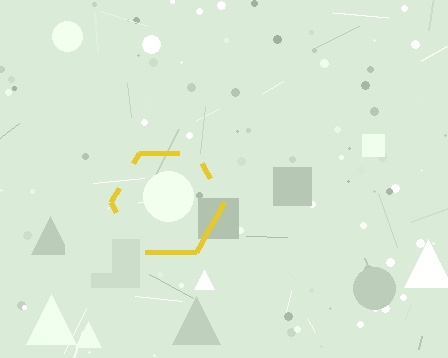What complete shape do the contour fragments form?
The contour fragments form a hexagon.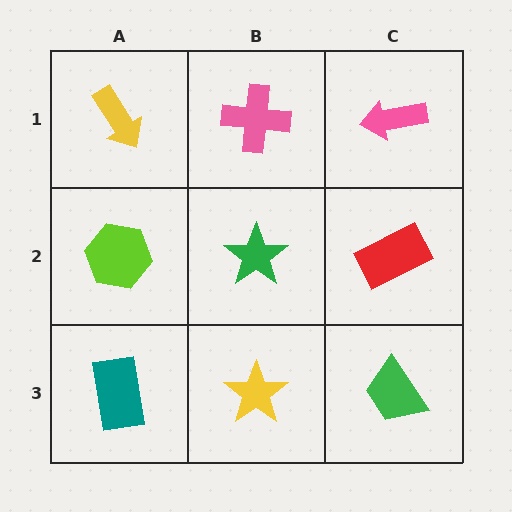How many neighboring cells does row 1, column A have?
2.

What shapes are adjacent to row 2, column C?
A pink arrow (row 1, column C), a green trapezoid (row 3, column C), a green star (row 2, column B).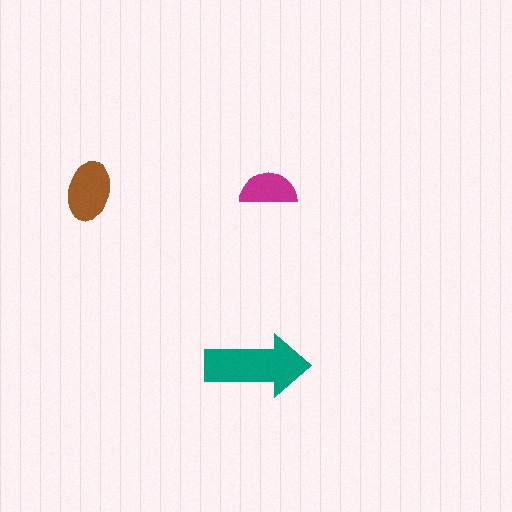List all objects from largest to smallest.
The teal arrow, the brown ellipse, the magenta semicircle.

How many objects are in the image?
There are 3 objects in the image.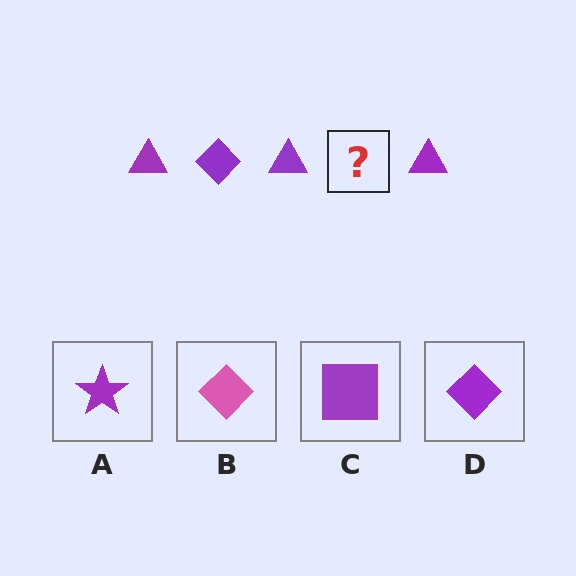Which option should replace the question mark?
Option D.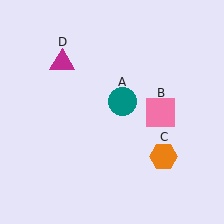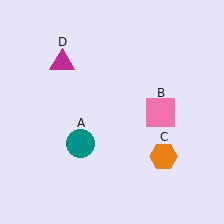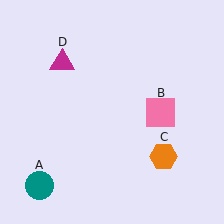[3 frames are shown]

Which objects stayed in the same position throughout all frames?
Pink square (object B) and orange hexagon (object C) and magenta triangle (object D) remained stationary.